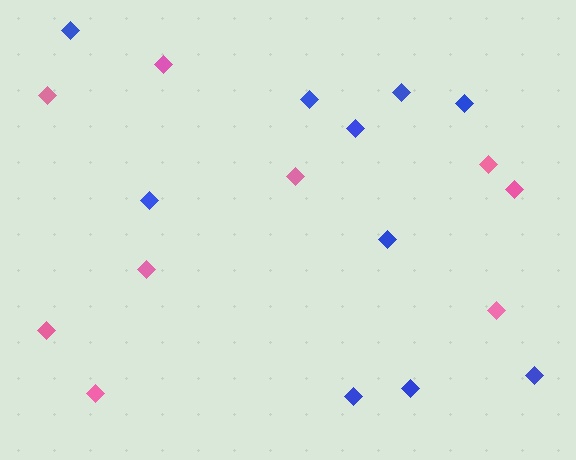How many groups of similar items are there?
There are 2 groups: one group of pink diamonds (9) and one group of blue diamonds (10).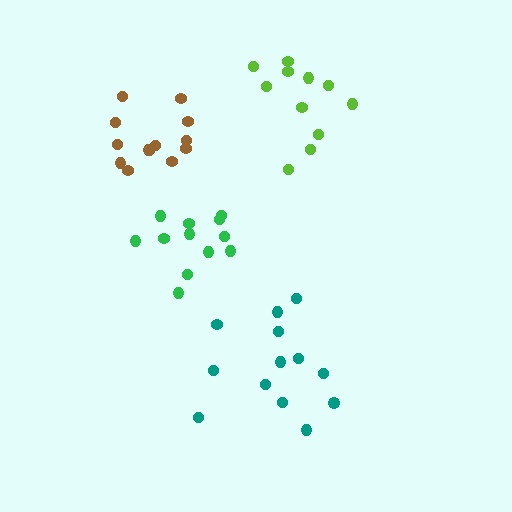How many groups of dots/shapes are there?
There are 4 groups.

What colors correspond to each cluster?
The clusters are colored: teal, brown, green, lime.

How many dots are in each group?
Group 1: 13 dots, Group 2: 13 dots, Group 3: 12 dots, Group 4: 11 dots (49 total).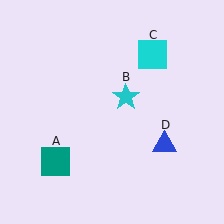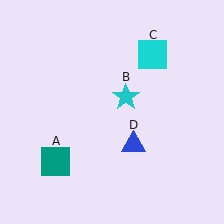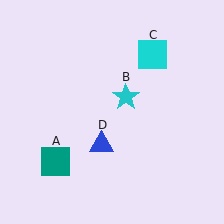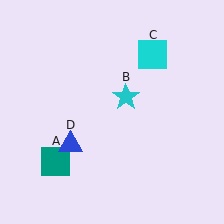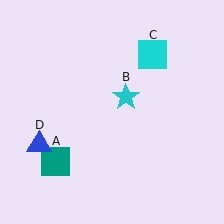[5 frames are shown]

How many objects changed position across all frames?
1 object changed position: blue triangle (object D).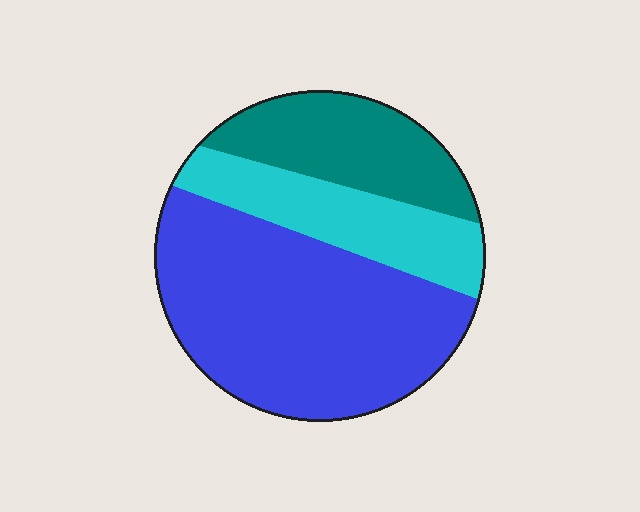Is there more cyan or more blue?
Blue.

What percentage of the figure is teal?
Teal covers 23% of the figure.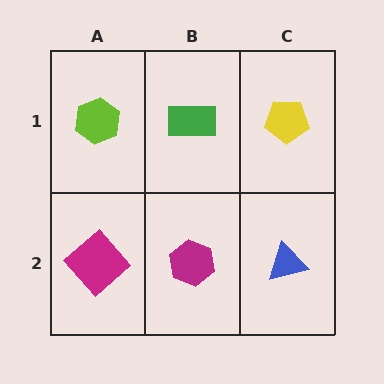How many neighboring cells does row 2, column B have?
3.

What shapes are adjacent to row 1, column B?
A magenta hexagon (row 2, column B), a lime hexagon (row 1, column A), a yellow pentagon (row 1, column C).